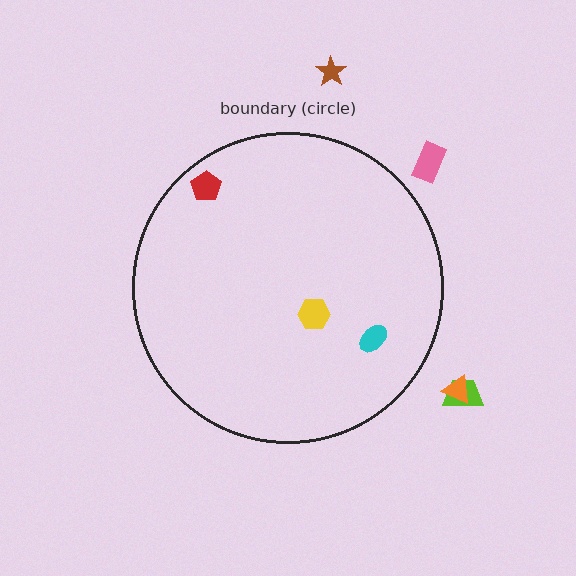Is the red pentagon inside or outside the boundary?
Inside.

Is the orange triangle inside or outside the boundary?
Outside.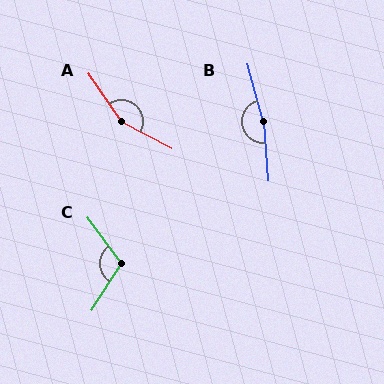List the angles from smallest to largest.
C (111°), A (152°), B (169°).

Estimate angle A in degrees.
Approximately 152 degrees.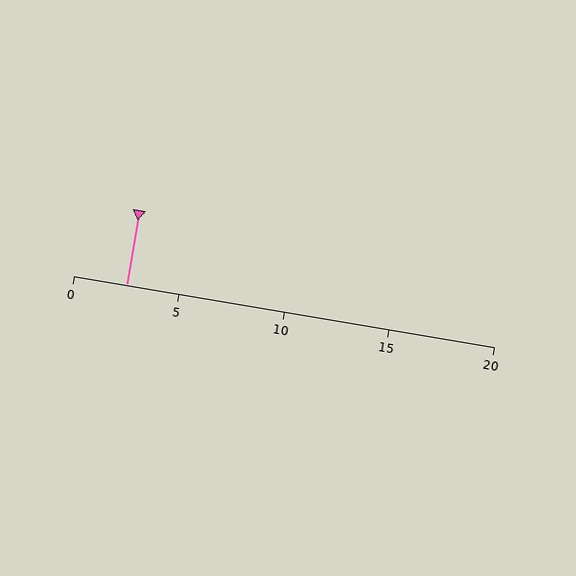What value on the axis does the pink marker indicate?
The marker indicates approximately 2.5.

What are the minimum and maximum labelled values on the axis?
The axis runs from 0 to 20.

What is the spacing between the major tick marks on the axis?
The major ticks are spaced 5 apart.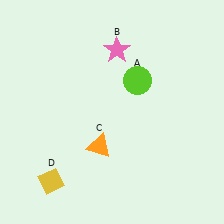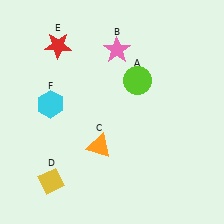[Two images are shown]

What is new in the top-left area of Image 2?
A red star (E) was added in the top-left area of Image 2.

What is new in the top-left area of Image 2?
A cyan hexagon (F) was added in the top-left area of Image 2.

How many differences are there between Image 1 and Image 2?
There are 2 differences between the two images.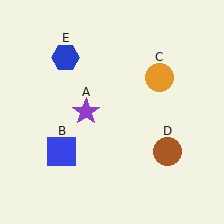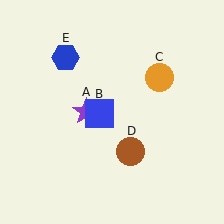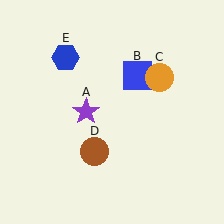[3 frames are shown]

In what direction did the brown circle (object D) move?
The brown circle (object D) moved left.